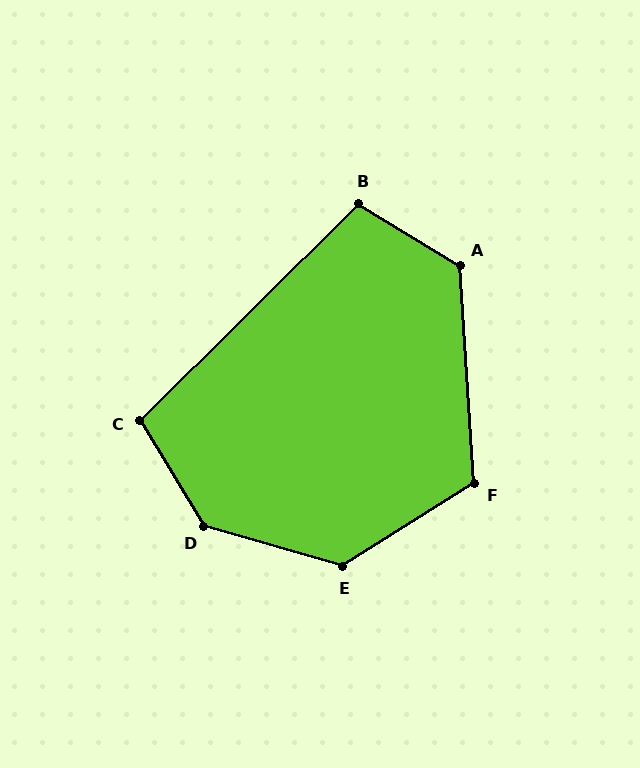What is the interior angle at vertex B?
Approximately 104 degrees (obtuse).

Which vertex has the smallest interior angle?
C, at approximately 104 degrees.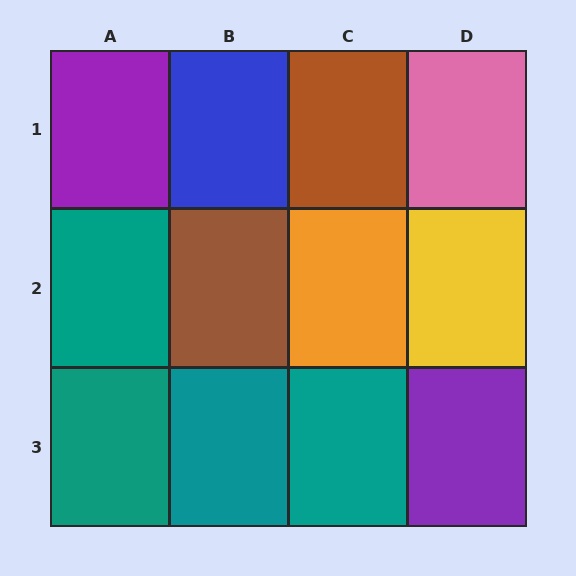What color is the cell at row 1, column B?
Blue.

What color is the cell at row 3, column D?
Purple.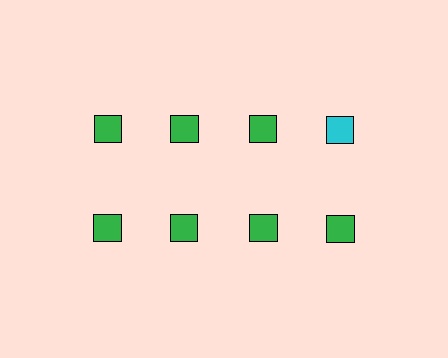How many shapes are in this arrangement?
There are 8 shapes arranged in a grid pattern.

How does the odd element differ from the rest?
It has a different color: cyan instead of green.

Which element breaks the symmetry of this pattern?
The cyan square in the top row, second from right column breaks the symmetry. All other shapes are green squares.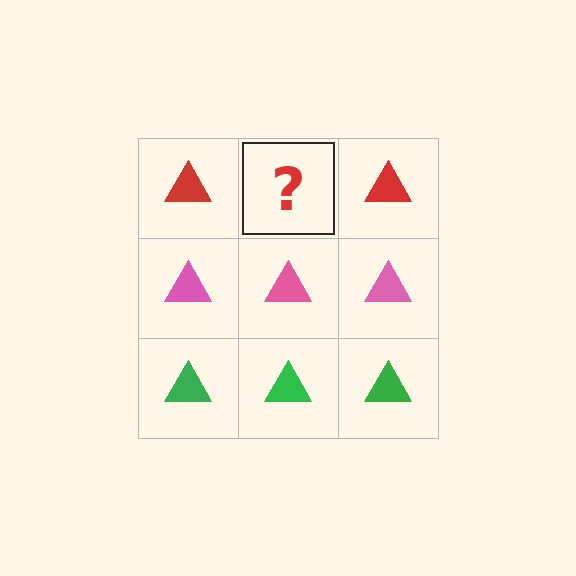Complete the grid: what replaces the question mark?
The question mark should be replaced with a red triangle.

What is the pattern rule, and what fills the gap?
The rule is that each row has a consistent color. The gap should be filled with a red triangle.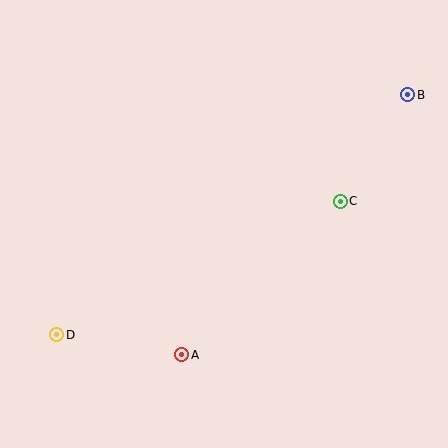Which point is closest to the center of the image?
Point C at (340, 201) is closest to the center.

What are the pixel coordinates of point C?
Point C is at (340, 201).